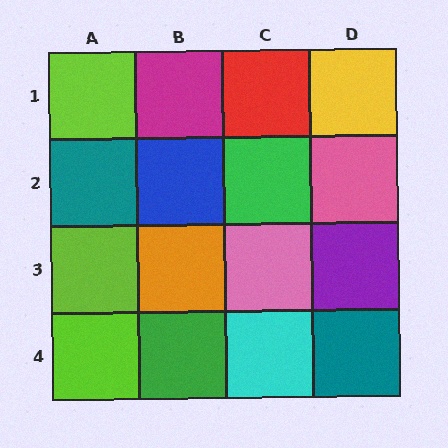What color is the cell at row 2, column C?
Green.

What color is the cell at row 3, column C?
Pink.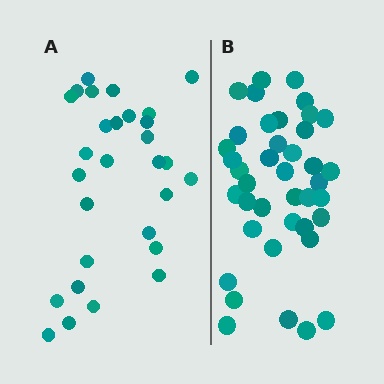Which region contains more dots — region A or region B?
Region B (the right region) has more dots.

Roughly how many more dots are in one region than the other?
Region B has roughly 12 or so more dots than region A.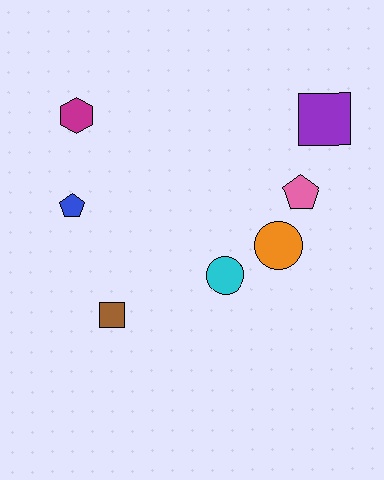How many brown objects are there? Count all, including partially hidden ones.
There is 1 brown object.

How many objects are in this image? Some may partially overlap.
There are 7 objects.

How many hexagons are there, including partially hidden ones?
There is 1 hexagon.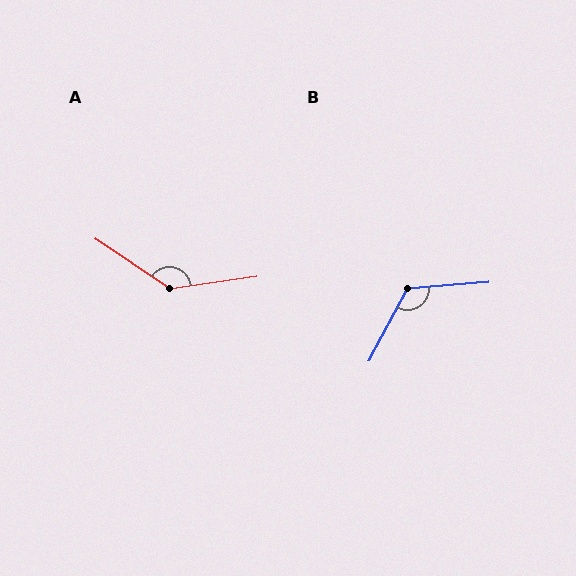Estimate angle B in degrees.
Approximately 122 degrees.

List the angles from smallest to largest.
B (122°), A (138°).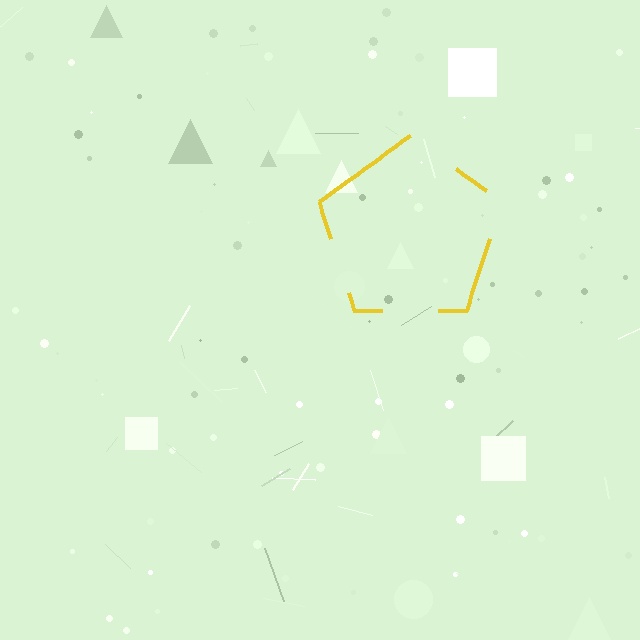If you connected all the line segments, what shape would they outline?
They would outline a pentagon.